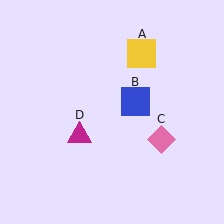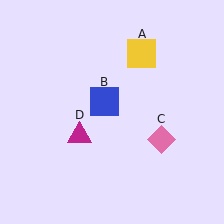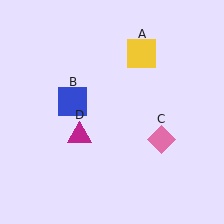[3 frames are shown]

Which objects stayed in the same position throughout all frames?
Yellow square (object A) and pink diamond (object C) and magenta triangle (object D) remained stationary.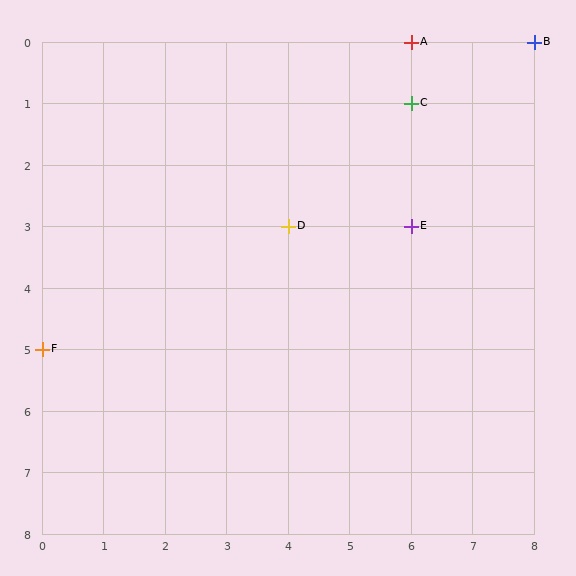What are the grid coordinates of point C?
Point C is at grid coordinates (6, 1).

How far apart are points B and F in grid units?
Points B and F are 8 columns and 5 rows apart (about 9.4 grid units diagonally).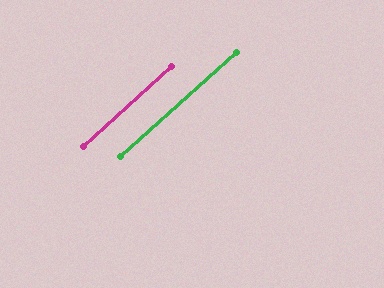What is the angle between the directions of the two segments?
Approximately 0 degrees.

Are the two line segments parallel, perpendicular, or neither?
Parallel — their directions differ by only 0.2°.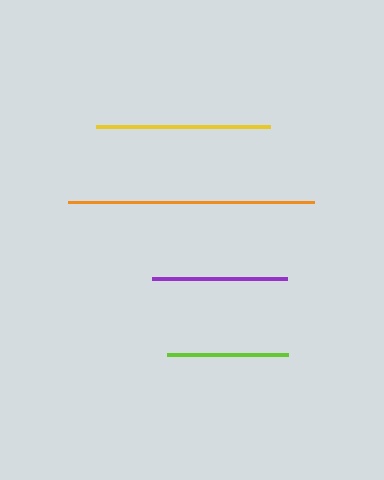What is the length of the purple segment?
The purple segment is approximately 135 pixels long.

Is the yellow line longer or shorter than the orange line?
The orange line is longer than the yellow line.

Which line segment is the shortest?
The lime line is the shortest at approximately 120 pixels.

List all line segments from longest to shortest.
From longest to shortest: orange, yellow, purple, lime.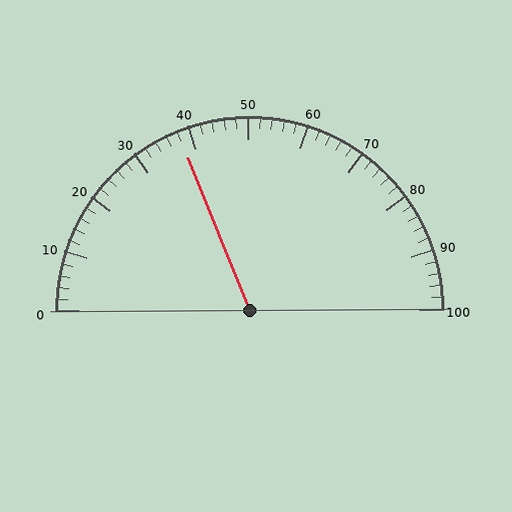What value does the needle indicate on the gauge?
The needle indicates approximately 38.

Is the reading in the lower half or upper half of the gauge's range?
The reading is in the lower half of the range (0 to 100).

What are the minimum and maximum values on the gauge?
The gauge ranges from 0 to 100.